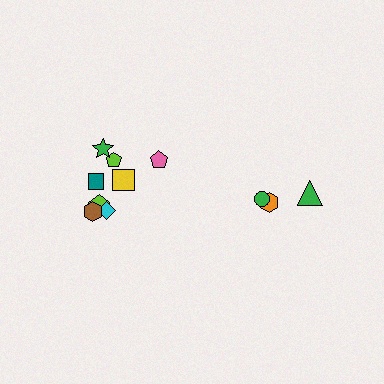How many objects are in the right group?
There are 3 objects.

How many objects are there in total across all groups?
There are 11 objects.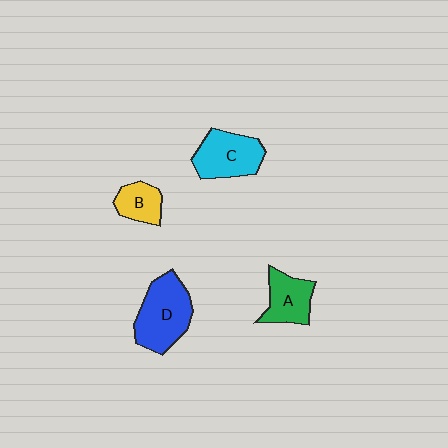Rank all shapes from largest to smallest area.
From largest to smallest: D (blue), C (cyan), A (green), B (yellow).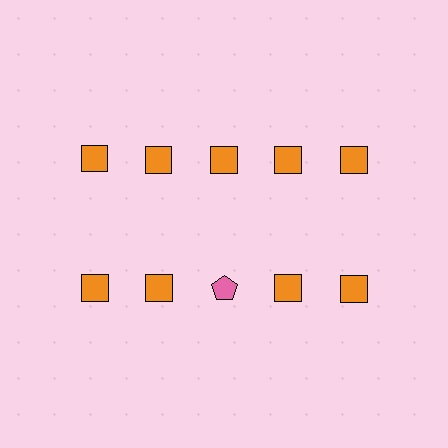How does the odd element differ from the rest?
It differs in both color (pink instead of orange) and shape (pentagon instead of square).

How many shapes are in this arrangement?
There are 10 shapes arranged in a grid pattern.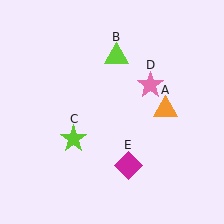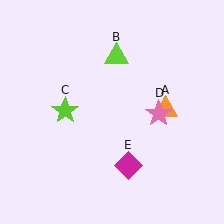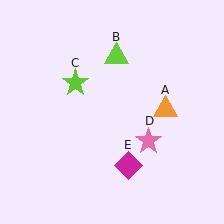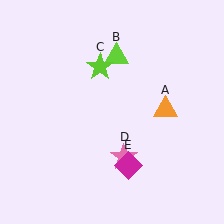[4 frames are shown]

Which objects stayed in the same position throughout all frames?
Orange triangle (object A) and lime triangle (object B) and magenta diamond (object E) remained stationary.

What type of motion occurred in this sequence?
The lime star (object C), pink star (object D) rotated clockwise around the center of the scene.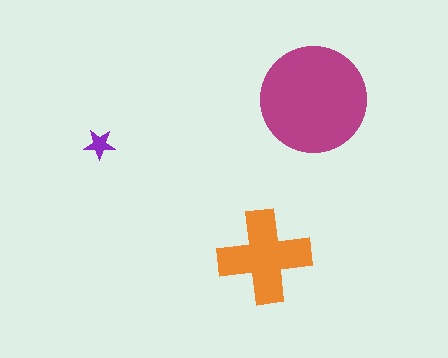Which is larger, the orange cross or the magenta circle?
The magenta circle.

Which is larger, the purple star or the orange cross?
The orange cross.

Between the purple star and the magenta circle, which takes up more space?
The magenta circle.